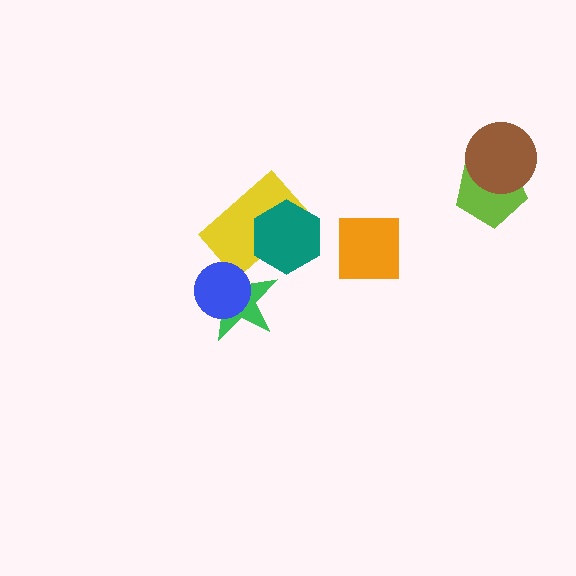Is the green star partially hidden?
Yes, it is partially covered by another shape.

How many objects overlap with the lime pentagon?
1 object overlaps with the lime pentagon.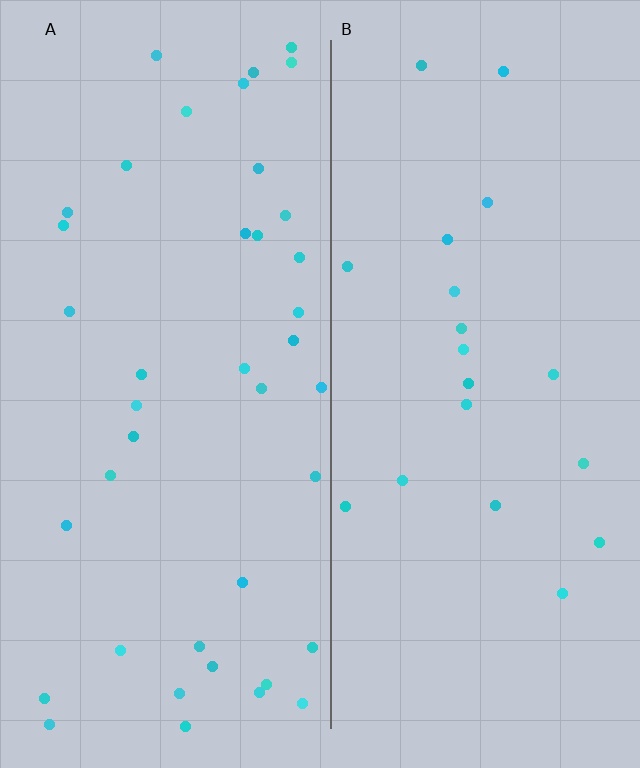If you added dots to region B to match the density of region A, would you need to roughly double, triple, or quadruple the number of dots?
Approximately double.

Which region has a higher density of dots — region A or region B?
A (the left).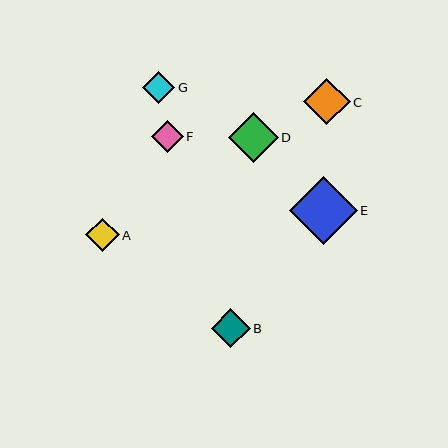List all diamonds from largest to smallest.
From largest to smallest: E, D, C, B, A, G, F.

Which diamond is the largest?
Diamond E is the largest with a size of approximately 68 pixels.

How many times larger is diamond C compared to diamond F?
Diamond C is approximately 1.4 times the size of diamond F.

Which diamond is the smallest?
Diamond F is the smallest with a size of approximately 32 pixels.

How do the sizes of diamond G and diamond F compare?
Diamond G and diamond F are approximately the same size.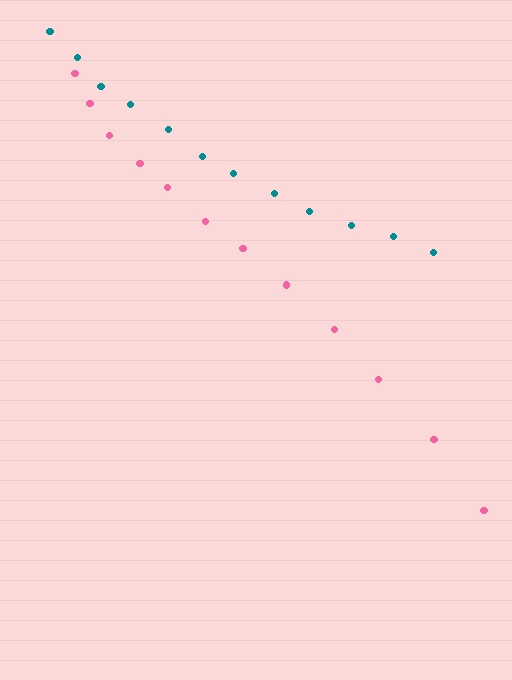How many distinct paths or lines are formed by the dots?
There are 2 distinct paths.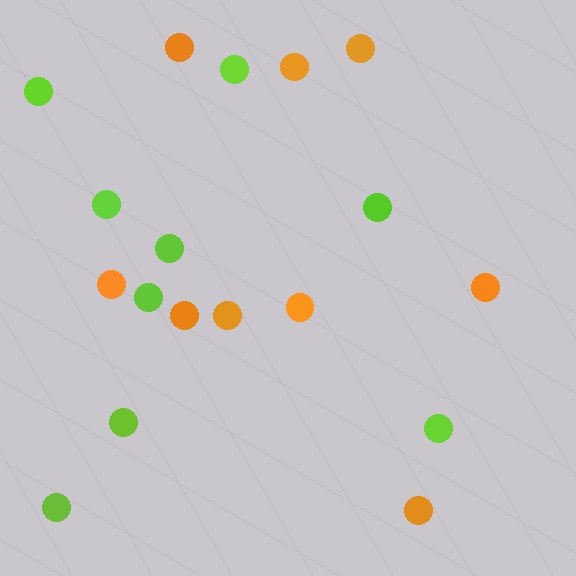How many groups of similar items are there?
There are 2 groups: one group of lime circles (9) and one group of orange circles (9).